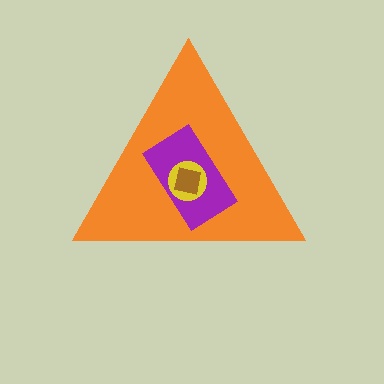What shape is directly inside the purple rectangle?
The yellow circle.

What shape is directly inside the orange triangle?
The purple rectangle.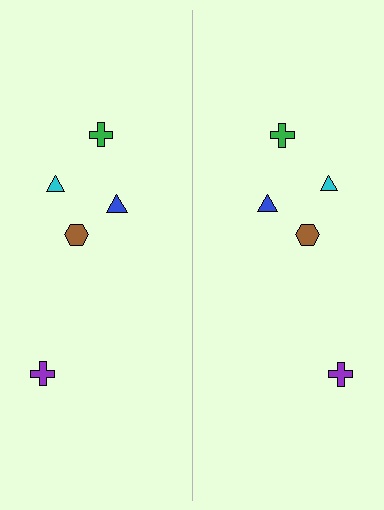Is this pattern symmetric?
Yes, this pattern has bilateral (reflection) symmetry.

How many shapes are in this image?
There are 10 shapes in this image.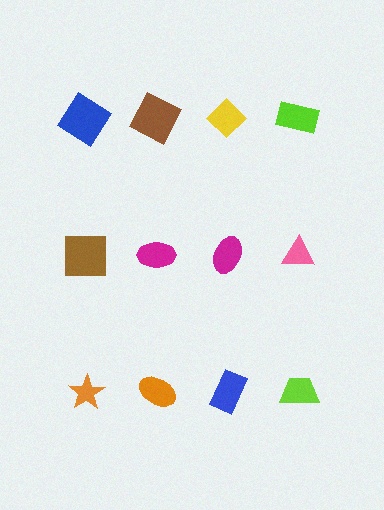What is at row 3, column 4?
A lime trapezoid.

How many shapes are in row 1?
4 shapes.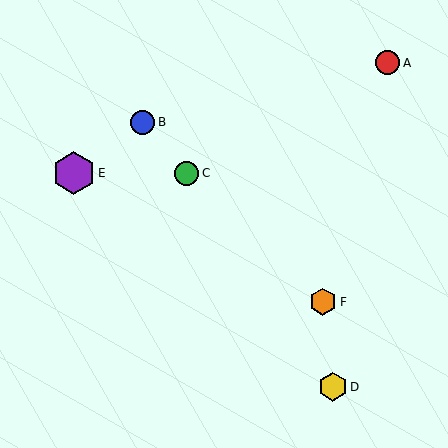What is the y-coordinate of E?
Object E is at y≈173.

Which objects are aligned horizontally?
Objects C, E are aligned horizontally.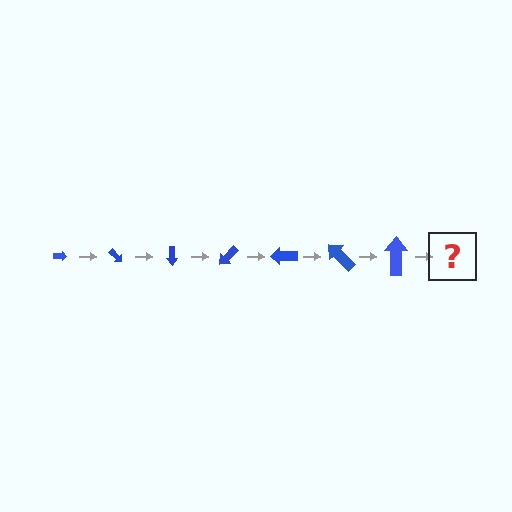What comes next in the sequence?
The next element should be an arrow, larger than the previous one and rotated 315 degrees from the start.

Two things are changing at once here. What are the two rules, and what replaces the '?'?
The two rules are that the arrow grows larger each step and it rotates 45 degrees each step. The '?' should be an arrow, larger than the previous one and rotated 315 degrees from the start.